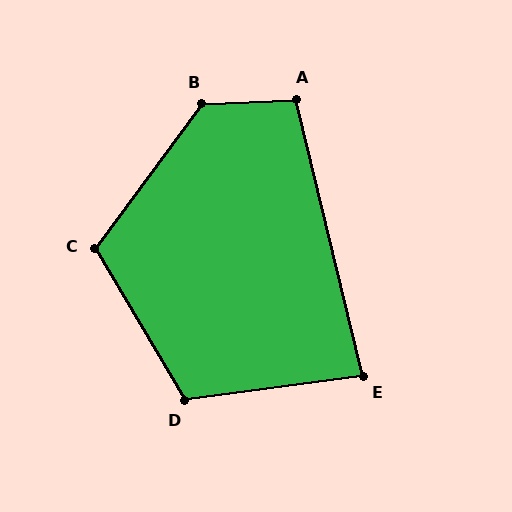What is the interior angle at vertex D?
Approximately 113 degrees (obtuse).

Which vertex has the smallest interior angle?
E, at approximately 84 degrees.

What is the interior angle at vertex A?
Approximately 101 degrees (obtuse).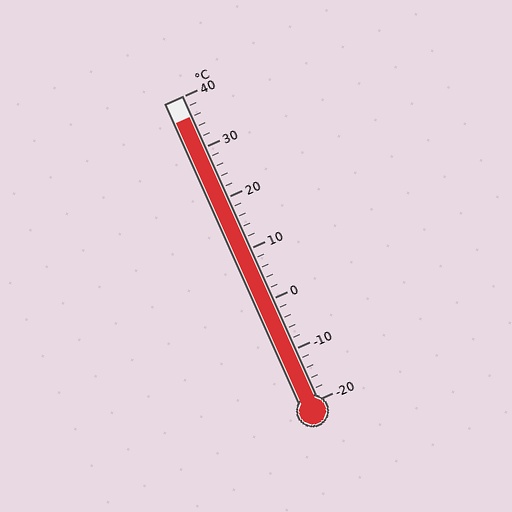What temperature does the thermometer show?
The thermometer shows approximately 36°C.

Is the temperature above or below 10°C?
The temperature is above 10°C.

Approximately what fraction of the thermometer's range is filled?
The thermometer is filled to approximately 95% of its range.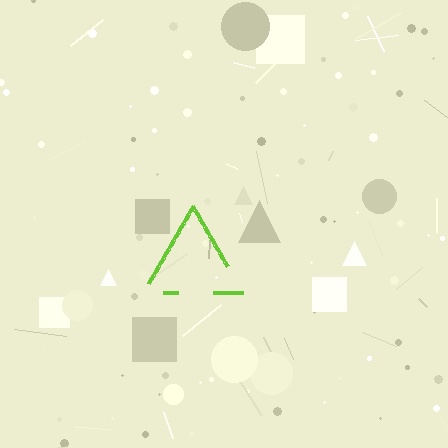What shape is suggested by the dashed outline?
The dashed outline suggests a triangle.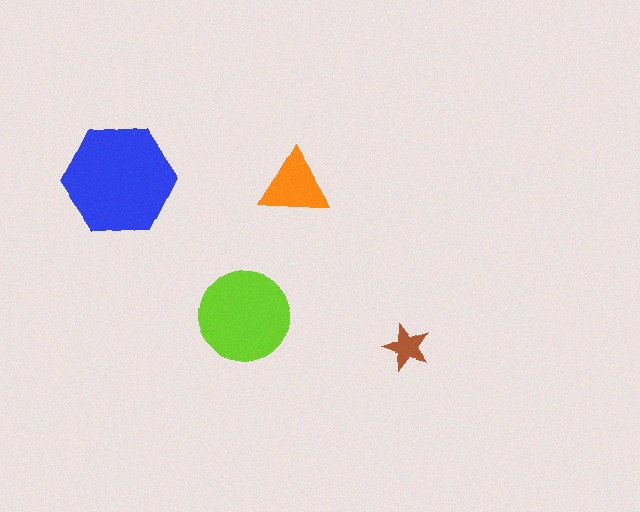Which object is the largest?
The blue hexagon.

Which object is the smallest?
The brown star.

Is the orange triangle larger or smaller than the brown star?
Larger.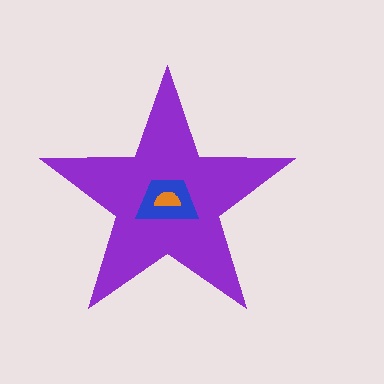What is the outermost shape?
The purple star.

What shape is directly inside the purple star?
The blue trapezoid.